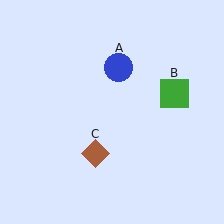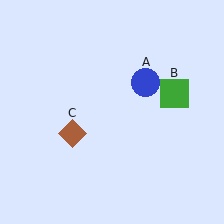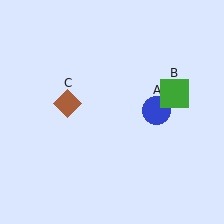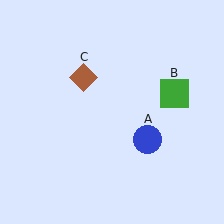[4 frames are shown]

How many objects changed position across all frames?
2 objects changed position: blue circle (object A), brown diamond (object C).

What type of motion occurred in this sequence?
The blue circle (object A), brown diamond (object C) rotated clockwise around the center of the scene.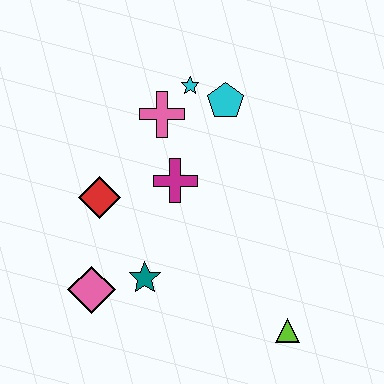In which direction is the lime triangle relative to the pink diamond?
The lime triangle is to the right of the pink diamond.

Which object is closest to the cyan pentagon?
The cyan star is closest to the cyan pentagon.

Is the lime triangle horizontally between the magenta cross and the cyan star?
No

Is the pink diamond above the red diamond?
No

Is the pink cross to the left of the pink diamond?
No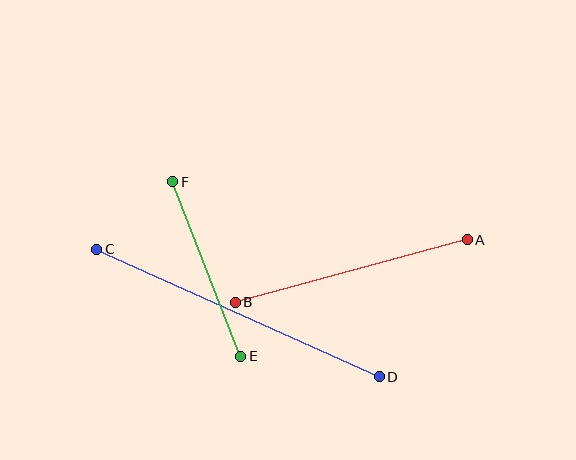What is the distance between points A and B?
The distance is approximately 240 pixels.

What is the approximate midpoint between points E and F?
The midpoint is at approximately (207, 269) pixels.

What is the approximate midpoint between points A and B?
The midpoint is at approximately (351, 271) pixels.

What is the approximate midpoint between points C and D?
The midpoint is at approximately (238, 313) pixels.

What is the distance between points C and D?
The distance is approximately 310 pixels.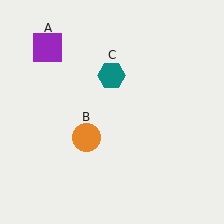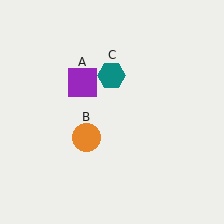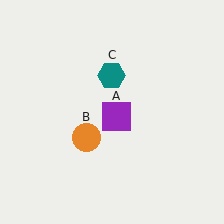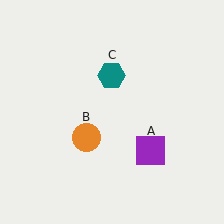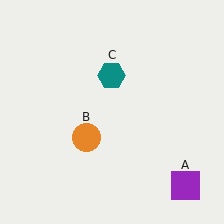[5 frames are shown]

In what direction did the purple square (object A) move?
The purple square (object A) moved down and to the right.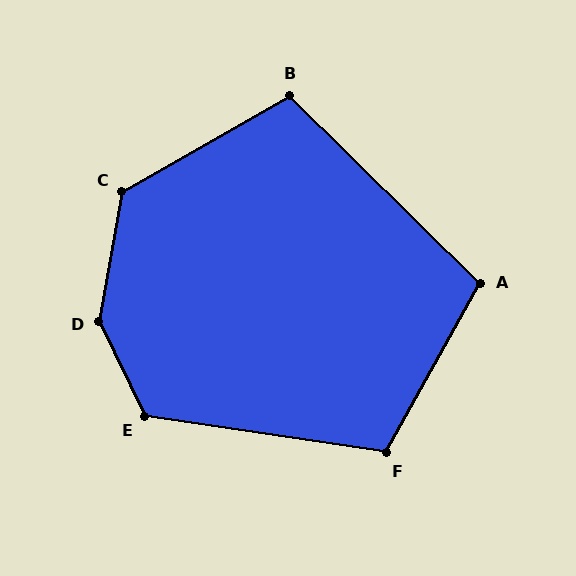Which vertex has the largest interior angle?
D, at approximately 144 degrees.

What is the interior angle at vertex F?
Approximately 110 degrees (obtuse).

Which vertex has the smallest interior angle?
B, at approximately 106 degrees.